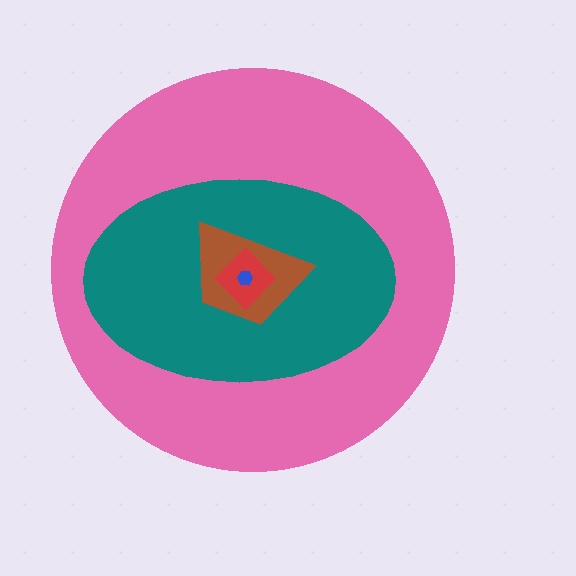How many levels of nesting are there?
5.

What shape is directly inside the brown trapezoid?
The red diamond.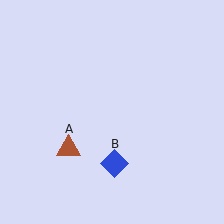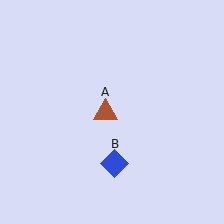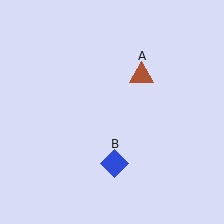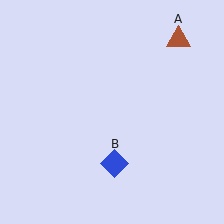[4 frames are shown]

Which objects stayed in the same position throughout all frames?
Blue diamond (object B) remained stationary.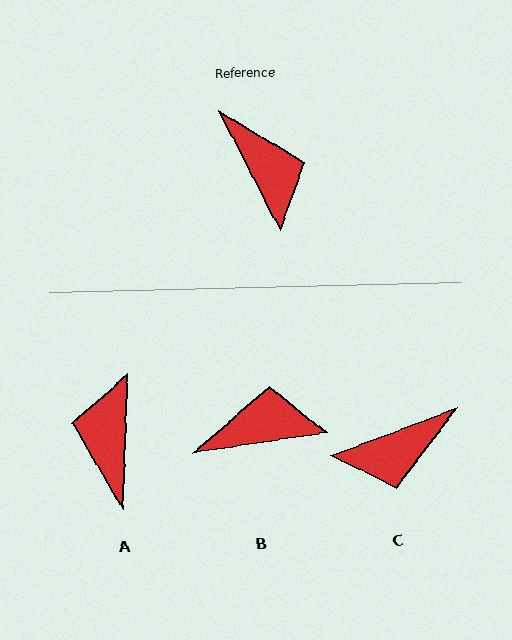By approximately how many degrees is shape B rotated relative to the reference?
Approximately 71 degrees counter-clockwise.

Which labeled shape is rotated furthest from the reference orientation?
A, about 151 degrees away.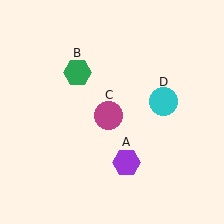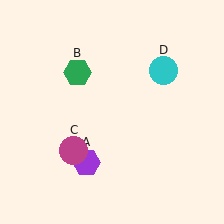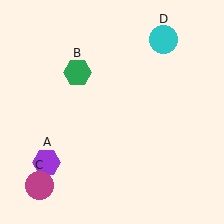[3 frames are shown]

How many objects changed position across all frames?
3 objects changed position: purple hexagon (object A), magenta circle (object C), cyan circle (object D).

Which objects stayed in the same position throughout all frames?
Green hexagon (object B) remained stationary.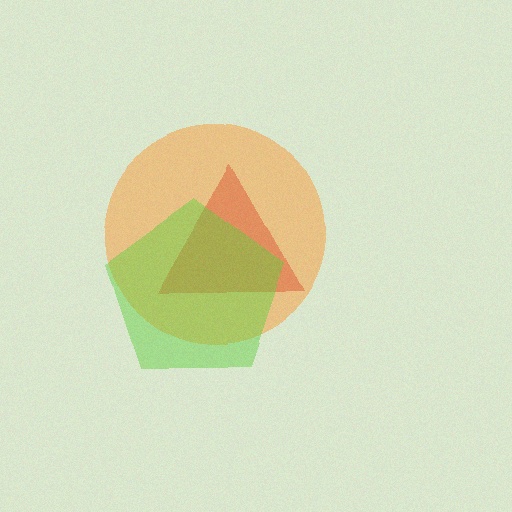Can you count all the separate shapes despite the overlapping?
Yes, there are 3 separate shapes.